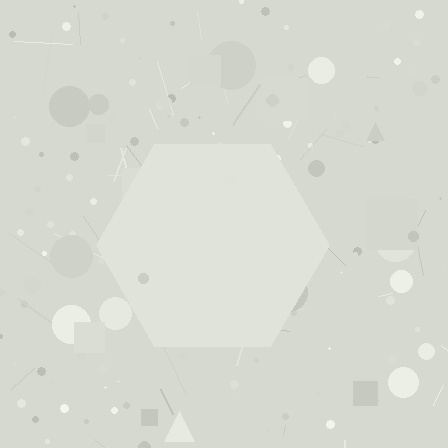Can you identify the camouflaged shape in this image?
The camouflaged shape is a hexagon.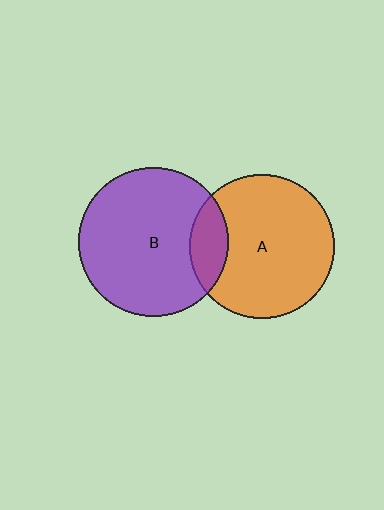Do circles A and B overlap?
Yes.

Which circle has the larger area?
Circle B (purple).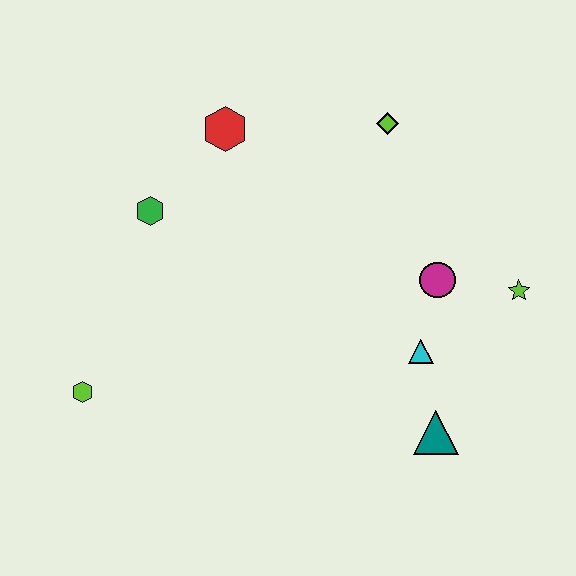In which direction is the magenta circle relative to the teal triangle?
The magenta circle is above the teal triangle.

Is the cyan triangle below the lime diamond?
Yes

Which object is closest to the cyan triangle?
The magenta circle is closest to the cyan triangle.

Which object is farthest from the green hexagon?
The lime star is farthest from the green hexagon.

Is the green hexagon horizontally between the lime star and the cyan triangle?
No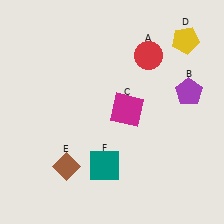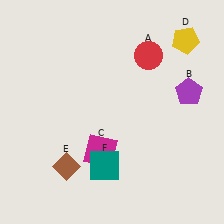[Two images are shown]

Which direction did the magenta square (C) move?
The magenta square (C) moved down.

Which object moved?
The magenta square (C) moved down.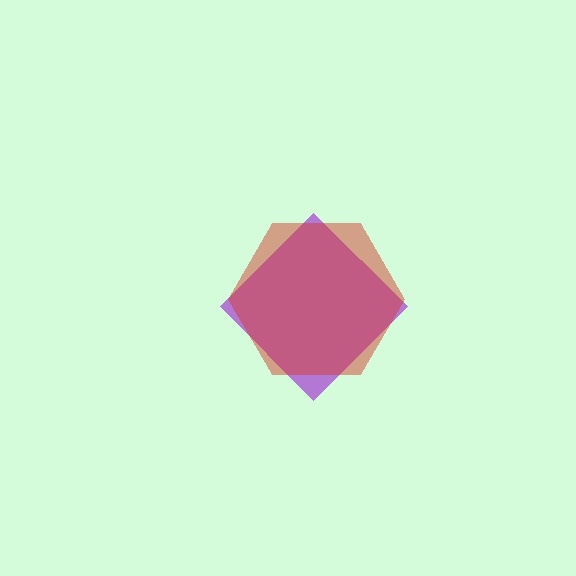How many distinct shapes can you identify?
There are 2 distinct shapes: a purple diamond, a red hexagon.